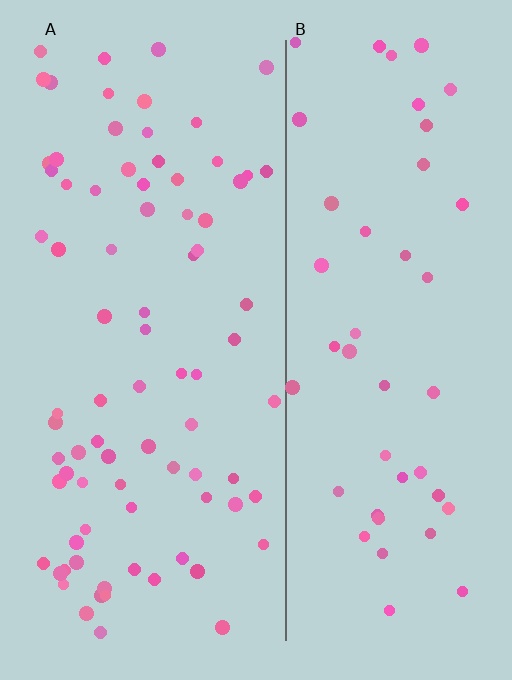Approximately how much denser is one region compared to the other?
Approximately 1.8× — region A over region B.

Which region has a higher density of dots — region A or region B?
A (the left).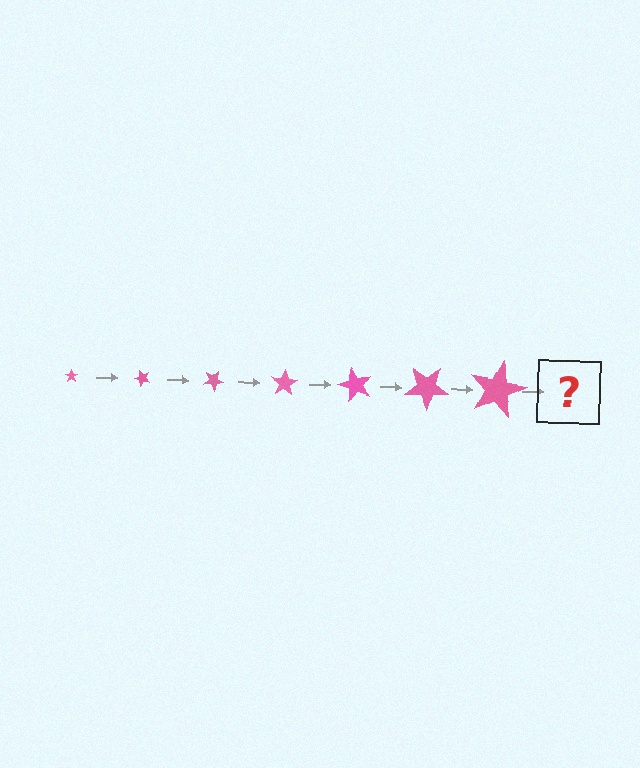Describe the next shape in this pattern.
It should be a star, larger than the previous one and rotated 350 degrees from the start.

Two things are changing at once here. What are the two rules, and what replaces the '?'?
The two rules are that the star grows larger each step and it rotates 50 degrees each step. The '?' should be a star, larger than the previous one and rotated 350 degrees from the start.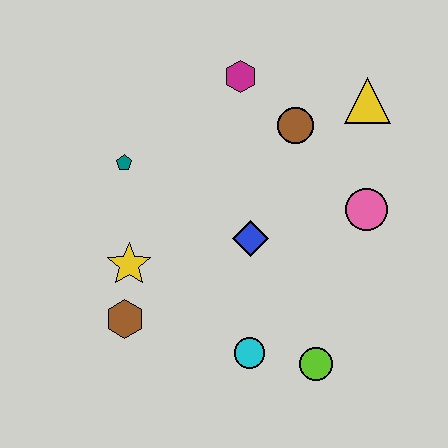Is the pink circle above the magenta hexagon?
No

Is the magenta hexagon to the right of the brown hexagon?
Yes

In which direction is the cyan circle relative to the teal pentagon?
The cyan circle is below the teal pentagon.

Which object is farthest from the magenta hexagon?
The lime circle is farthest from the magenta hexagon.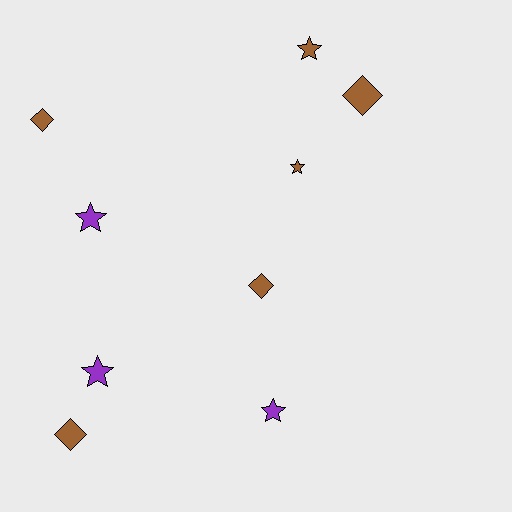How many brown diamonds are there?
There are 4 brown diamonds.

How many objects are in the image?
There are 9 objects.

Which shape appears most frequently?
Star, with 5 objects.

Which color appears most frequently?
Brown, with 6 objects.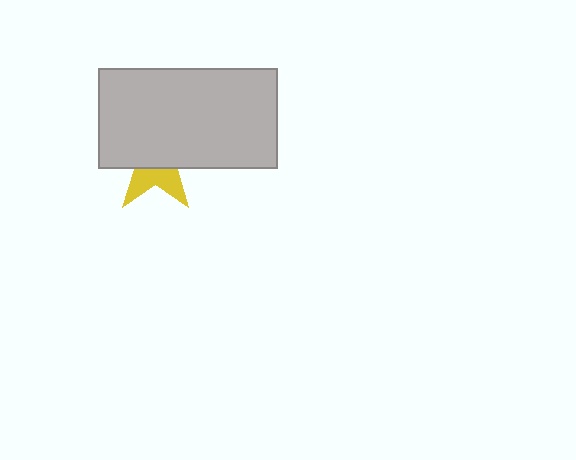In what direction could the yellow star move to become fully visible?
The yellow star could move down. That would shift it out from behind the light gray rectangle entirely.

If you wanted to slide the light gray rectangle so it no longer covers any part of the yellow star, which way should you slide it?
Slide it up — that is the most direct way to separate the two shapes.